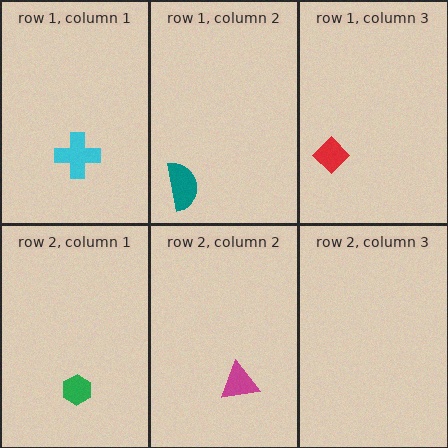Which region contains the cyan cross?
The row 1, column 1 region.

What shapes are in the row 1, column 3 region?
The red diamond.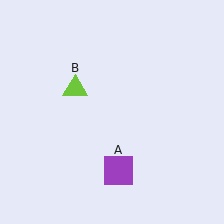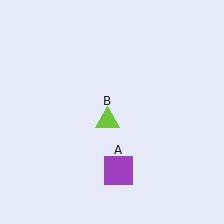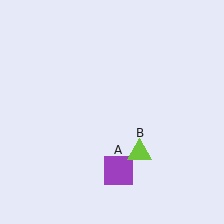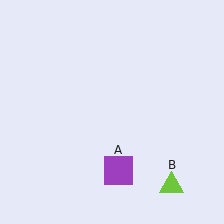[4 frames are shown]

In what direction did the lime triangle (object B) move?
The lime triangle (object B) moved down and to the right.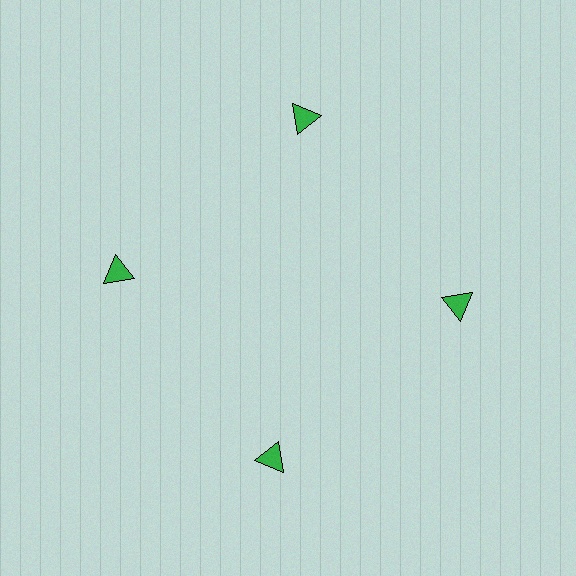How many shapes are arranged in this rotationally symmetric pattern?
There are 4 shapes, arranged in 4 groups of 1.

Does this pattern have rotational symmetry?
Yes, this pattern has 4-fold rotational symmetry. It looks the same after rotating 90 degrees around the center.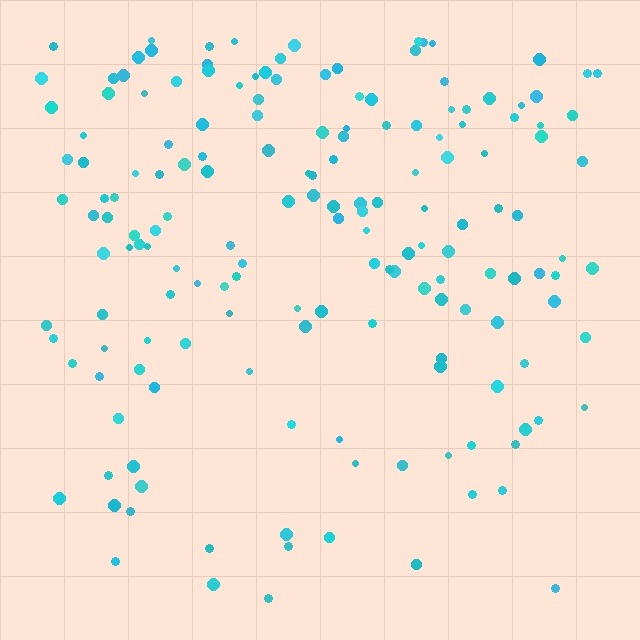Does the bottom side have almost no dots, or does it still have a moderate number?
Still a moderate number, just noticeably fewer than the top.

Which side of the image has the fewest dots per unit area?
The bottom.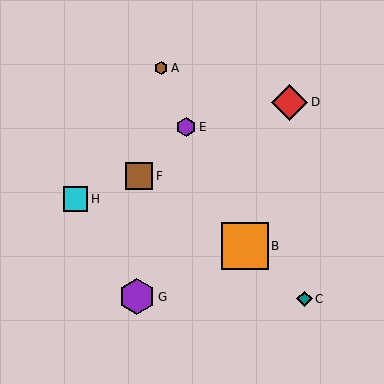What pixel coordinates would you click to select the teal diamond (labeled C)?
Click at (305, 299) to select the teal diamond C.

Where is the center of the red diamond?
The center of the red diamond is at (290, 102).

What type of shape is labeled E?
Shape E is a purple hexagon.